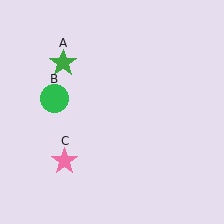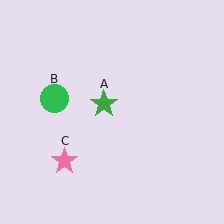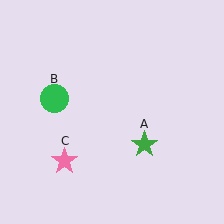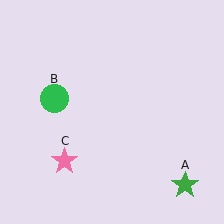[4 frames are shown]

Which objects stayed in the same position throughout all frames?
Green circle (object B) and pink star (object C) remained stationary.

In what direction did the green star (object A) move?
The green star (object A) moved down and to the right.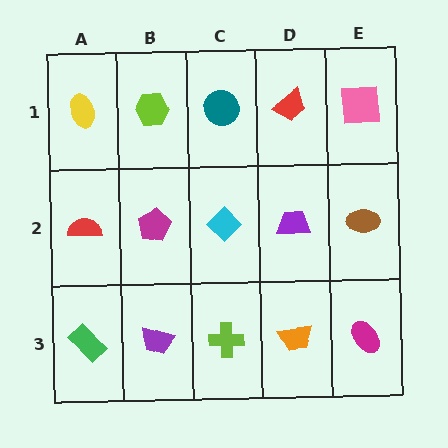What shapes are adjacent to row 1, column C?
A cyan diamond (row 2, column C), a lime hexagon (row 1, column B), a red trapezoid (row 1, column D).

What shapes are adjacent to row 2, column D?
A red trapezoid (row 1, column D), an orange trapezoid (row 3, column D), a cyan diamond (row 2, column C), a brown ellipse (row 2, column E).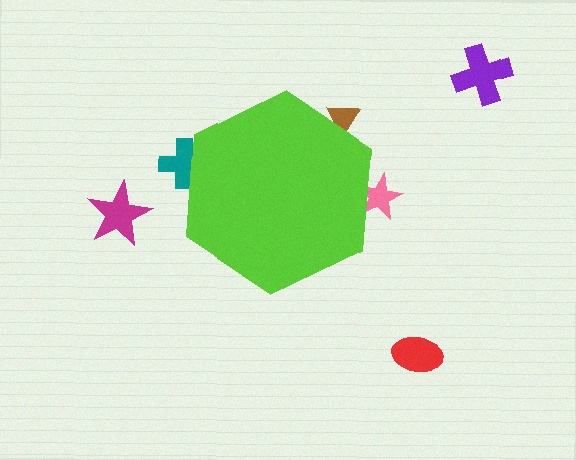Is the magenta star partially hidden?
No, the magenta star is fully visible.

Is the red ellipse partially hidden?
No, the red ellipse is fully visible.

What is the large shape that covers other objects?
A lime hexagon.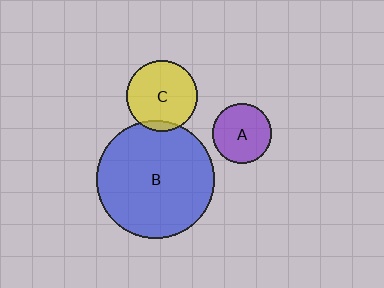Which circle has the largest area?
Circle B (blue).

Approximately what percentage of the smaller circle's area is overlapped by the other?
Approximately 10%.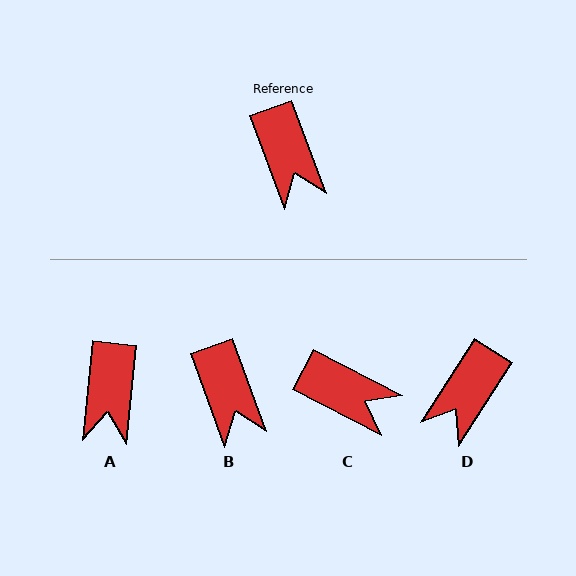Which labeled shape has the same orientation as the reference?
B.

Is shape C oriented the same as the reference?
No, it is off by about 42 degrees.